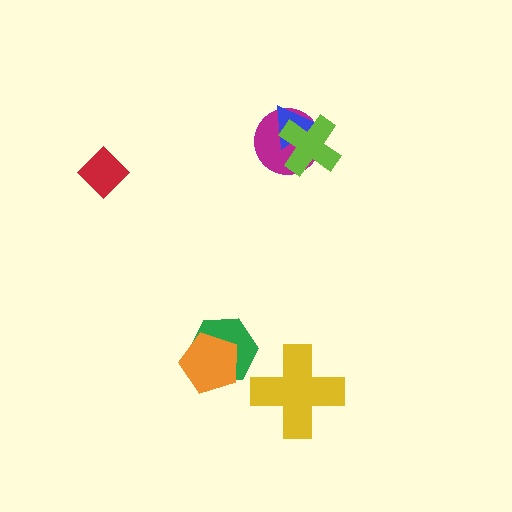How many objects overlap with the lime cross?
2 objects overlap with the lime cross.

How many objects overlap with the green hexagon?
1 object overlaps with the green hexagon.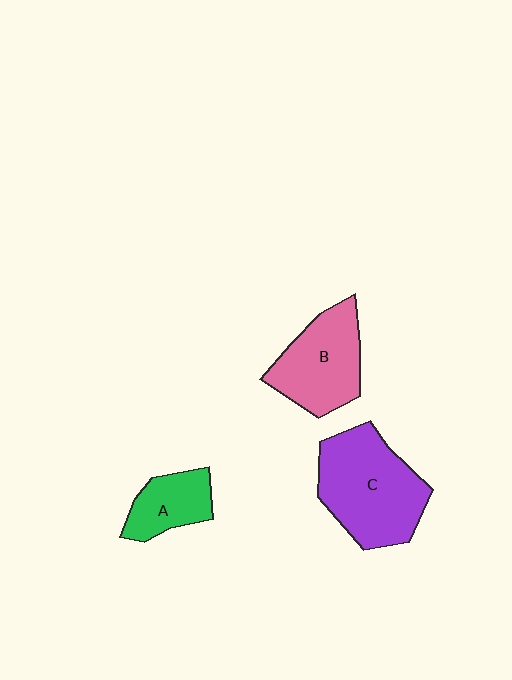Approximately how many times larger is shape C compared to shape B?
Approximately 1.3 times.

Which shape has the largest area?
Shape C (purple).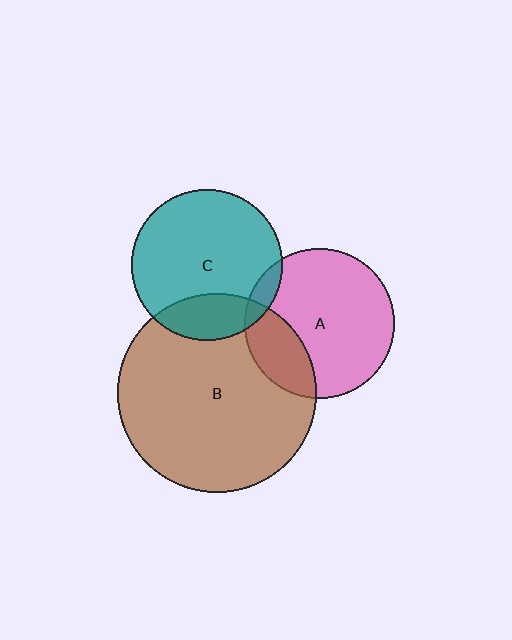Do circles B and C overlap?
Yes.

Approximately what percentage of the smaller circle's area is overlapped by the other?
Approximately 20%.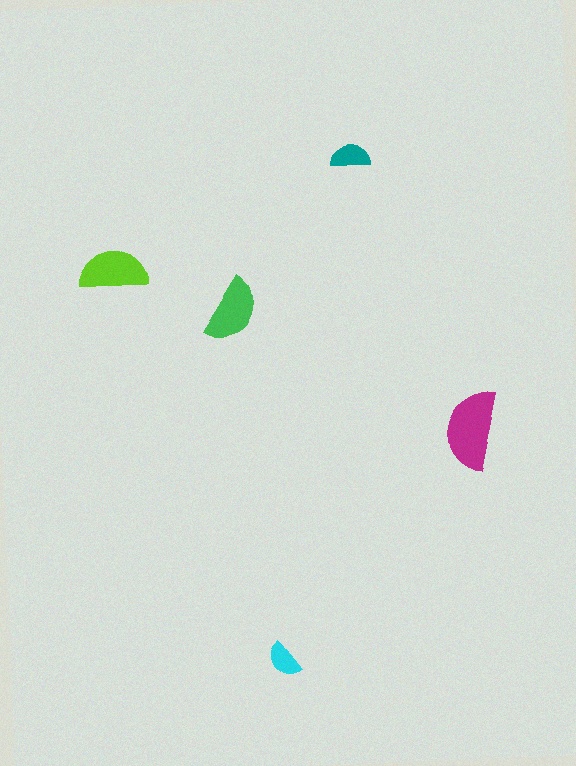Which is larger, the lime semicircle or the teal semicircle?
The lime one.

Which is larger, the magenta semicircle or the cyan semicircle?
The magenta one.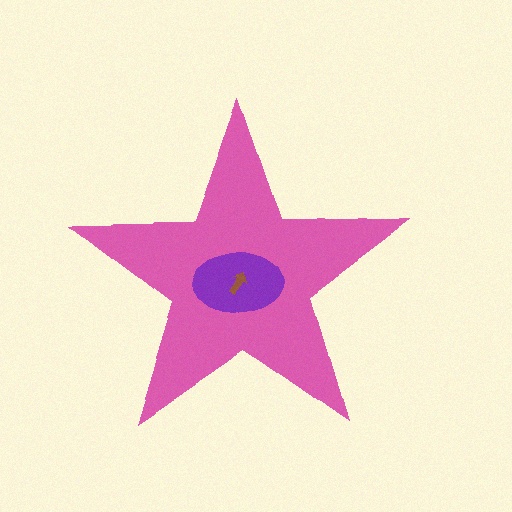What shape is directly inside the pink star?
The purple ellipse.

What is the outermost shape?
The pink star.